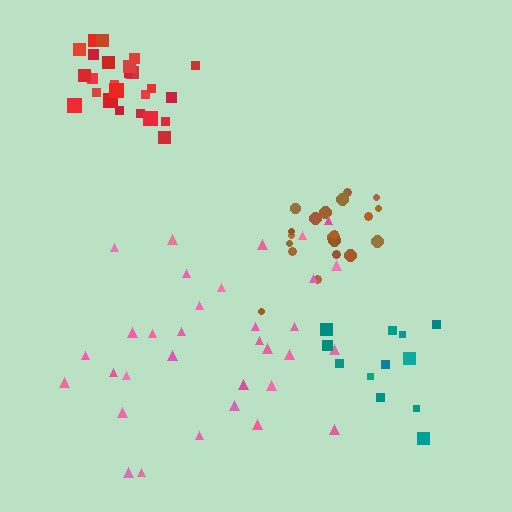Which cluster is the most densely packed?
Red.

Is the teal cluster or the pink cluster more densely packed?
Teal.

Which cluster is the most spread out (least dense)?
Pink.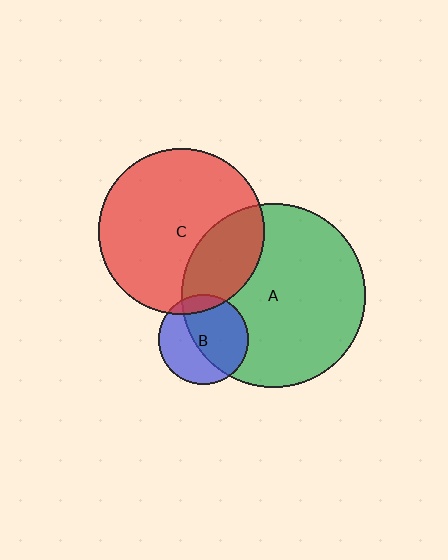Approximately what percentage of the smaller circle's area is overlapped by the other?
Approximately 25%.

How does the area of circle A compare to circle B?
Approximately 4.2 times.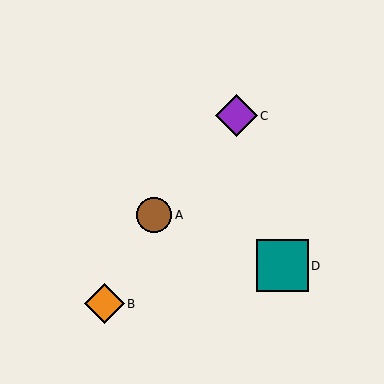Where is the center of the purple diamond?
The center of the purple diamond is at (236, 116).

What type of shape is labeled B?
Shape B is an orange diamond.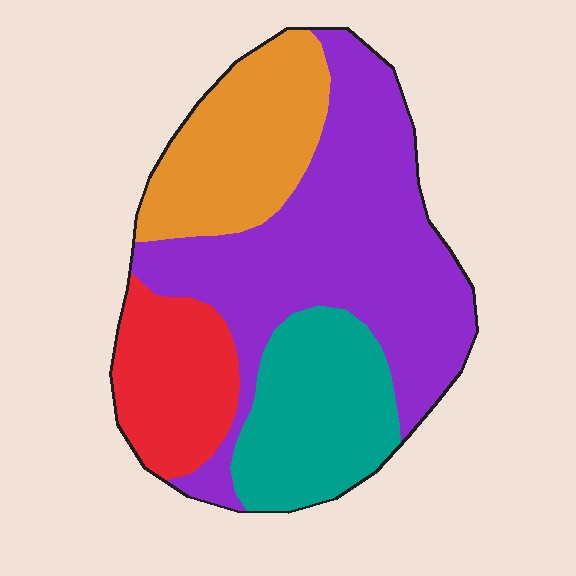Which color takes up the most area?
Purple, at roughly 45%.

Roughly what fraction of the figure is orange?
Orange takes up less than a quarter of the figure.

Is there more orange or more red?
Orange.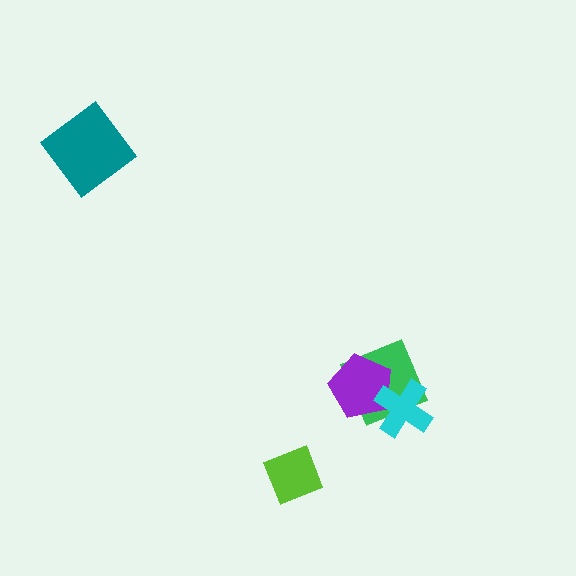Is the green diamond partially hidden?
Yes, it is partially covered by another shape.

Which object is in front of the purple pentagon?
The cyan cross is in front of the purple pentagon.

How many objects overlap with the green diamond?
2 objects overlap with the green diamond.